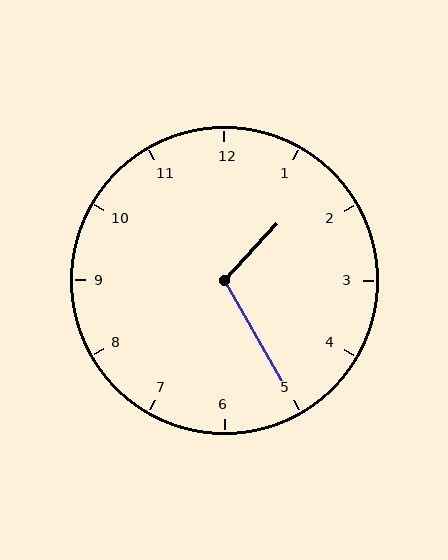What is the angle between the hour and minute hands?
Approximately 108 degrees.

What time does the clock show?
1:25.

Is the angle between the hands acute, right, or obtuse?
It is obtuse.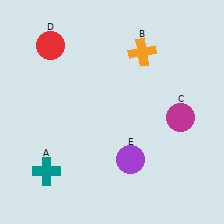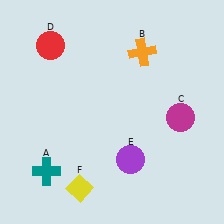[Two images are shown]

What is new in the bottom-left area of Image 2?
A yellow diamond (F) was added in the bottom-left area of Image 2.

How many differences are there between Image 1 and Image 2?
There is 1 difference between the two images.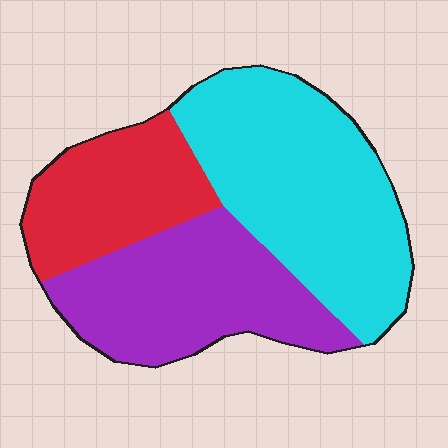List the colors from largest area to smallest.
From largest to smallest: cyan, purple, red.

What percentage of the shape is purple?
Purple covers roughly 35% of the shape.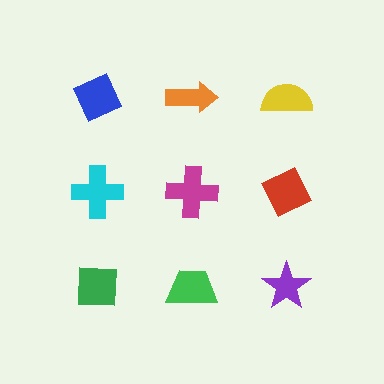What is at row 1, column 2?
An orange arrow.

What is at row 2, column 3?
A red diamond.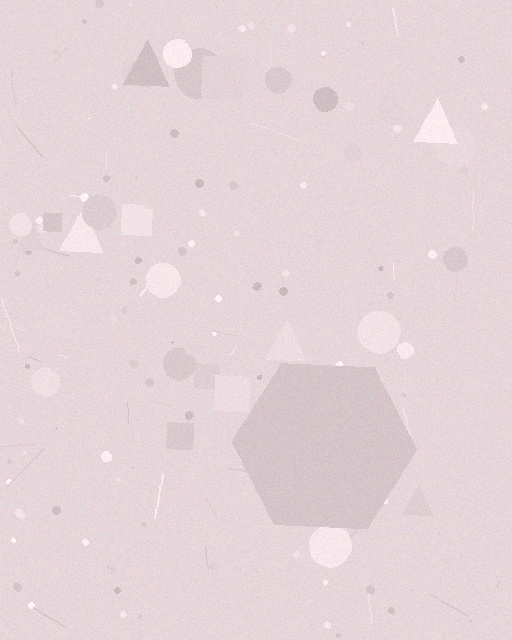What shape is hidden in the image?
A hexagon is hidden in the image.